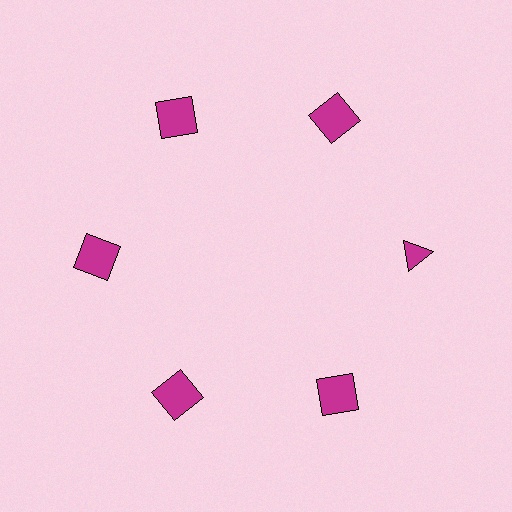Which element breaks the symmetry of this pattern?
The magenta triangle at roughly the 3 o'clock position breaks the symmetry. All other shapes are magenta squares.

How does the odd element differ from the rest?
It has a different shape: triangle instead of square.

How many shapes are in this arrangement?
There are 6 shapes arranged in a ring pattern.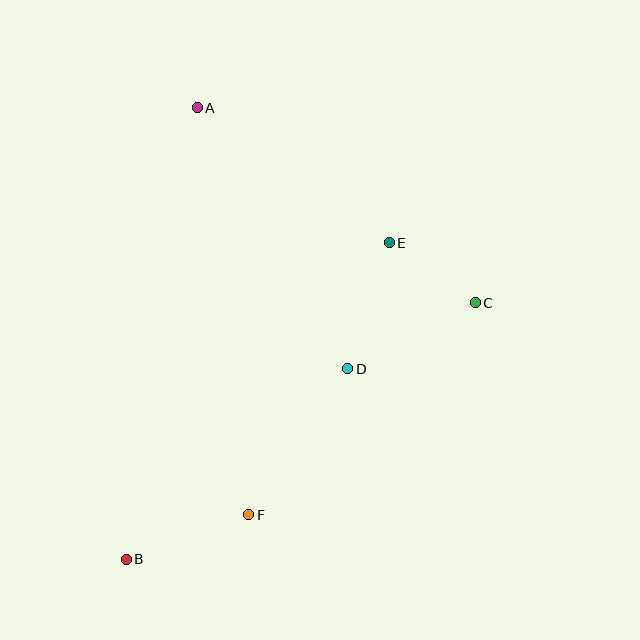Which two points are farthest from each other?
Points A and B are farthest from each other.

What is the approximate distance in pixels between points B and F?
The distance between B and F is approximately 130 pixels.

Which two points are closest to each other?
Points C and E are closest to each other.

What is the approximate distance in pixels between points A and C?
The distance between A and C is approximately 339 pixels.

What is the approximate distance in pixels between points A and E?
The distance between A and E is approximately 235 pixels.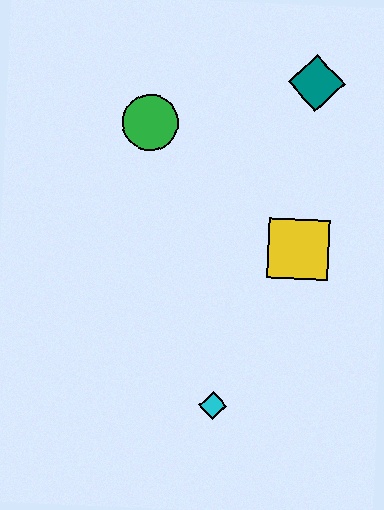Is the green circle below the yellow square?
No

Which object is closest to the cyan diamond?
The yellow square is closest to the cyan diamond.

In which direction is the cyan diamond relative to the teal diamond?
The cyan diamond is below the teal diamond.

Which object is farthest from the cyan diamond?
The teal diamond is farthest from the cyan diamond.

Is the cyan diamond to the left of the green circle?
No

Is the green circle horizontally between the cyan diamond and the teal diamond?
No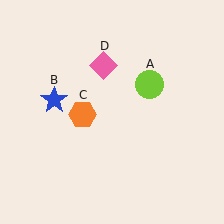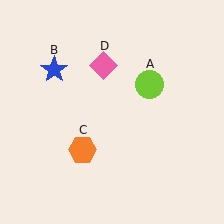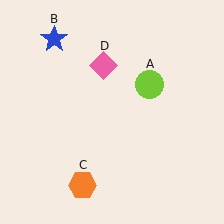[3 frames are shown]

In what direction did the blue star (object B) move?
The blue star (object B) moved up.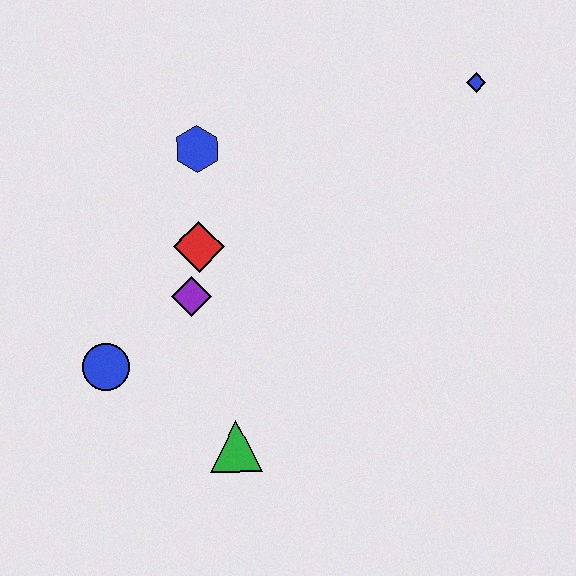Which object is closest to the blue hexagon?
The red diamond is closest to the blue hexagon.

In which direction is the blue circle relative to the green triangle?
The blue circle is to the left of the green triangle.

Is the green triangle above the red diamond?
No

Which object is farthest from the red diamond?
The blue diamond is farthest from the red diamond.